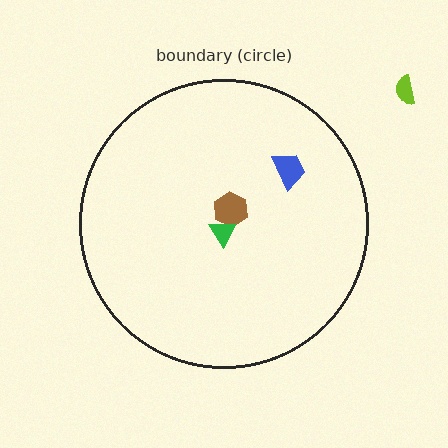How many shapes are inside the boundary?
3 inside, 1 outside.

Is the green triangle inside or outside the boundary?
Inside.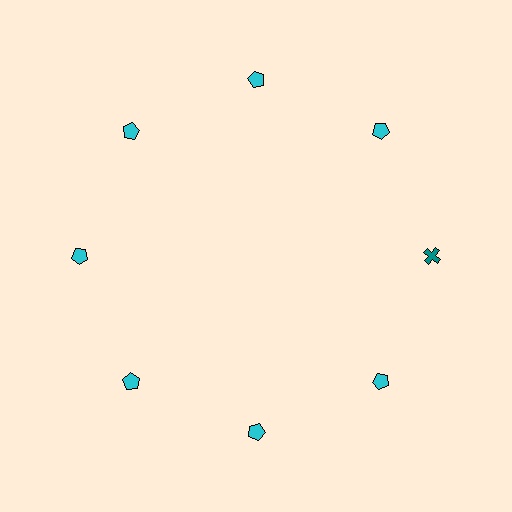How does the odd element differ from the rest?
It differs in both color (teal instead of cyan) and shape (cross instead of pentagon).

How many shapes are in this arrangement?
There are 8 shapes arranged in a ring pattern.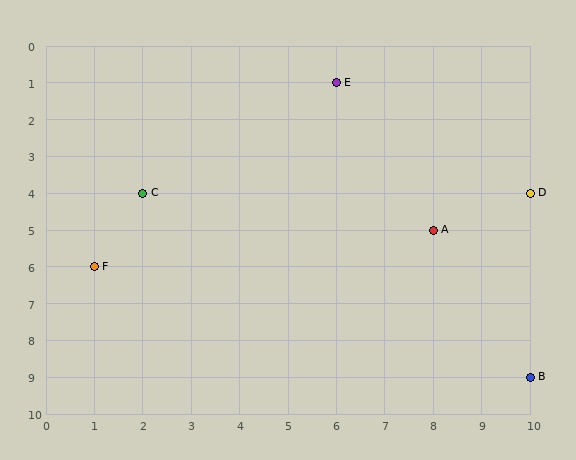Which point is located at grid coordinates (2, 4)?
Point C is at (2, 4).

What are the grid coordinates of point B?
Point B is at grid coordinates (10, 9).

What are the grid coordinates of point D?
Point D is at grid coordinates (10, 4).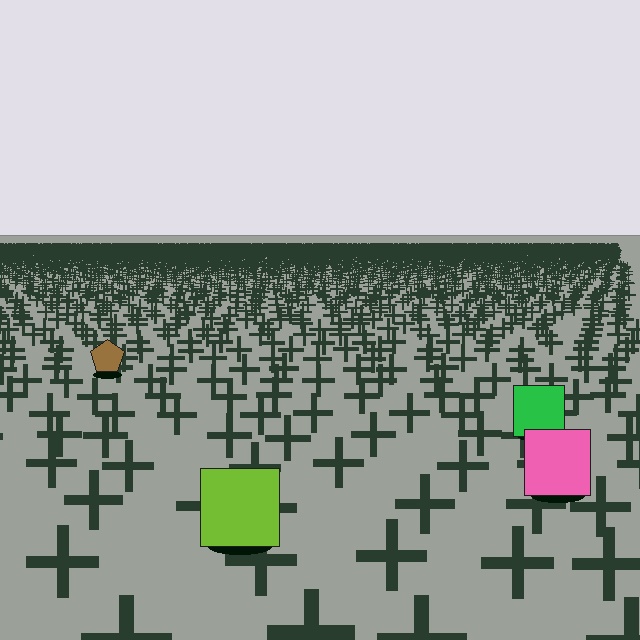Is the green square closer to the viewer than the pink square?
No. The pink square is closer — you can tell from the texture gradient: the ground texture is coarser near it.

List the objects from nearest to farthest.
From nearest to farthest: the lime square, the pink square, the green square, the brown pentagon.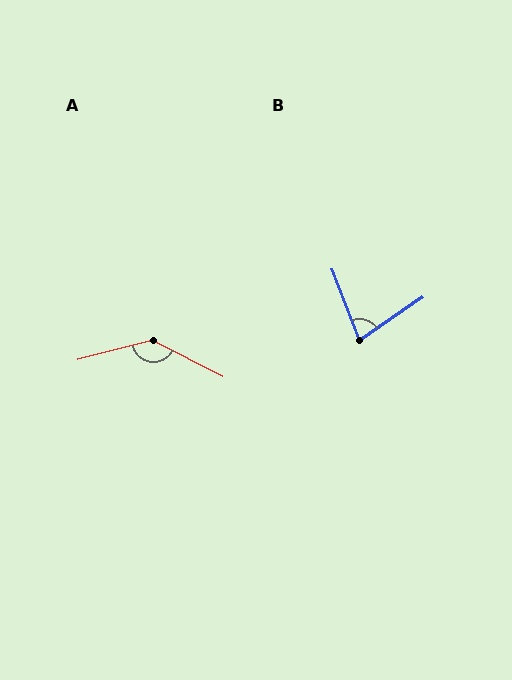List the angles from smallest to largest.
B (77°), A (139°).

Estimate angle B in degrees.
Approximately 77 degrees.